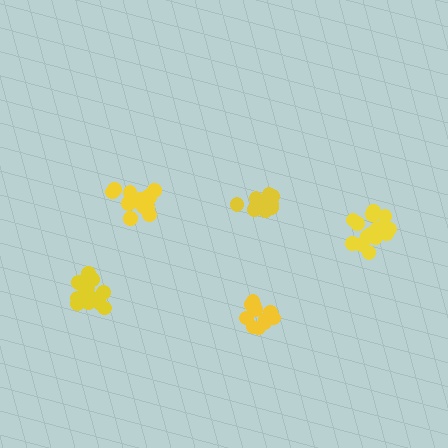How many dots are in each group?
Group 1: 16 dots, Group 2: 11 dots, Group 3: 16 dots, Group 4: 10 dots, Group 5: 15 dots (68 total).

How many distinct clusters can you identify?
There are 5 distinct clusters.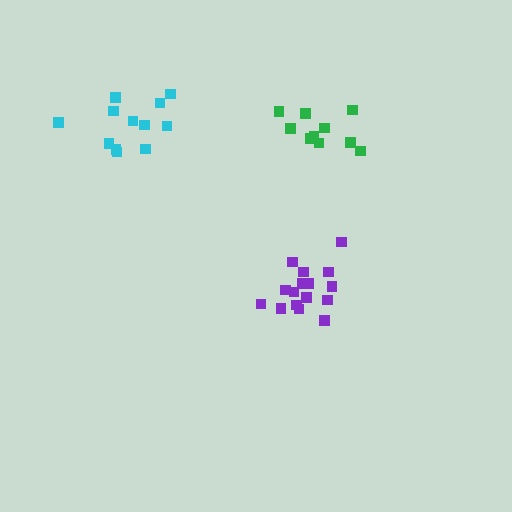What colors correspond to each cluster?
The clusters are colored: purple, cyan, green.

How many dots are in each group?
Group 1: 16 dots, Group 2: 12 dots, Group 3: 10 dots (38 total).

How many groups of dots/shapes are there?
There are 3 groups.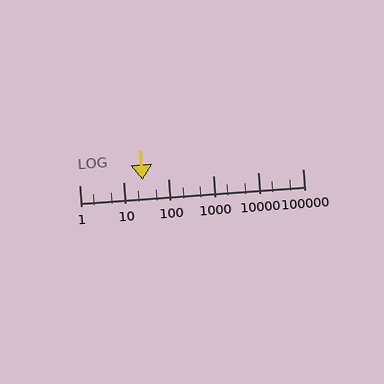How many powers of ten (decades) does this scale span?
The scale spans 5 decades, from 1 to 100000.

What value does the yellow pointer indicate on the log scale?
The pointer indicates approximately 26.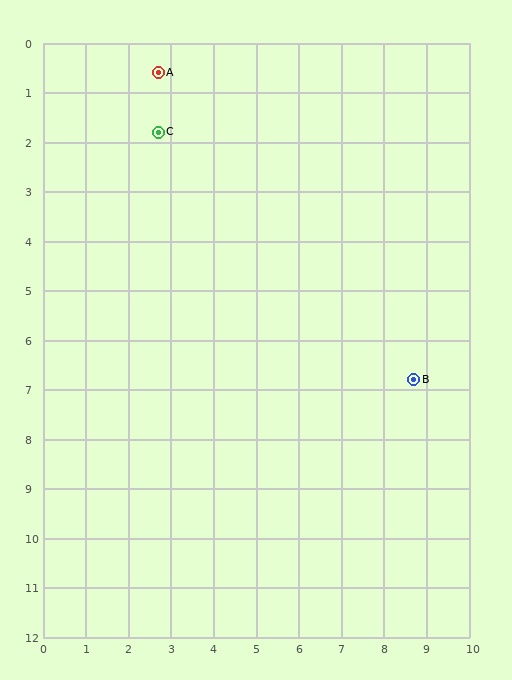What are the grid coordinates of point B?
Point B is at approximately (8.7, 6.8).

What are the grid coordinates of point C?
Point C is at approximately (2.7, 1.8).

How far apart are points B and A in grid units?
Points B and A are about 8.6 grid units apart.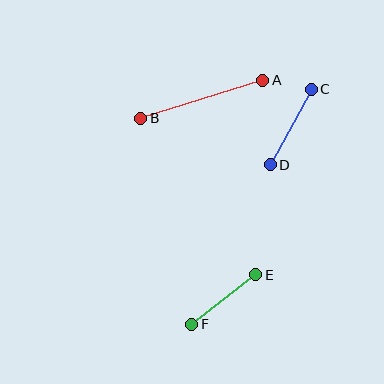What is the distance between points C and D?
The distance is approximately 86 pixels.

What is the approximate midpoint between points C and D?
The midpoint is at approximately (291, 127) pixels.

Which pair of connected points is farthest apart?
Points A and B are farthest apart.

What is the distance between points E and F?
The distance is approximately 81 pixels.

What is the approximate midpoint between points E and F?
The midpoint is at approximately (224, 300) pixels.